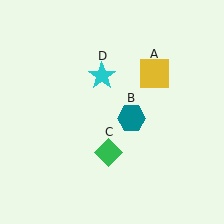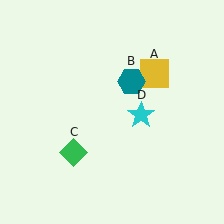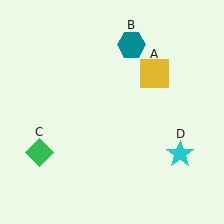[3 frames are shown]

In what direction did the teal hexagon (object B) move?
The teal hexagon (object B) moved up.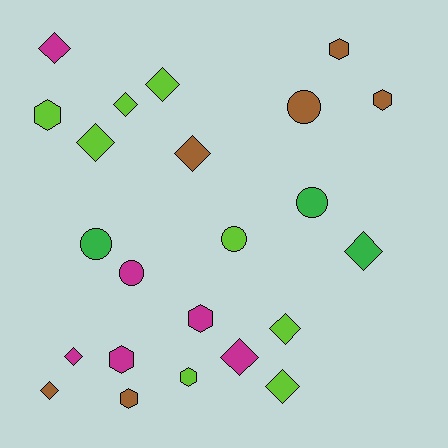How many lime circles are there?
There is 1 lime circle.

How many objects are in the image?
There are 23 objects.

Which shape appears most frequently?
Diamond, with 11 objects.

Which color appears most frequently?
Lime, with 8 objects.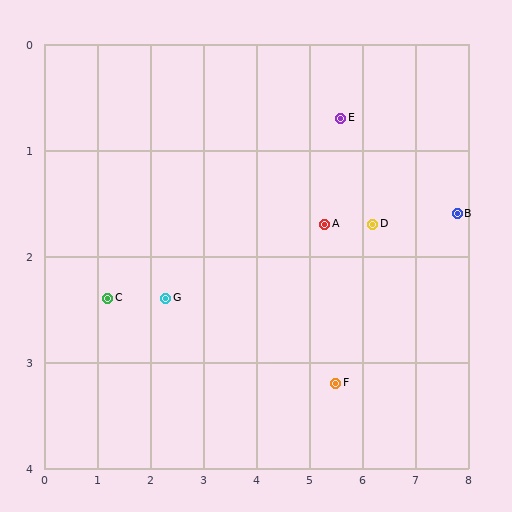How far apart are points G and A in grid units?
Points G and A are about 3.1 grid units apart.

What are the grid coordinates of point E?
Point E is at approximately (5.6, 0.7).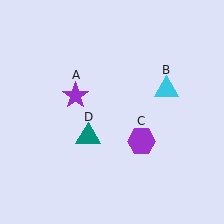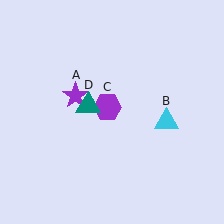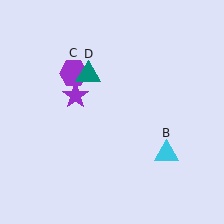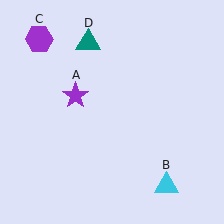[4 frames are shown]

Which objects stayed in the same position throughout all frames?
Purple star (object A) remained stationary.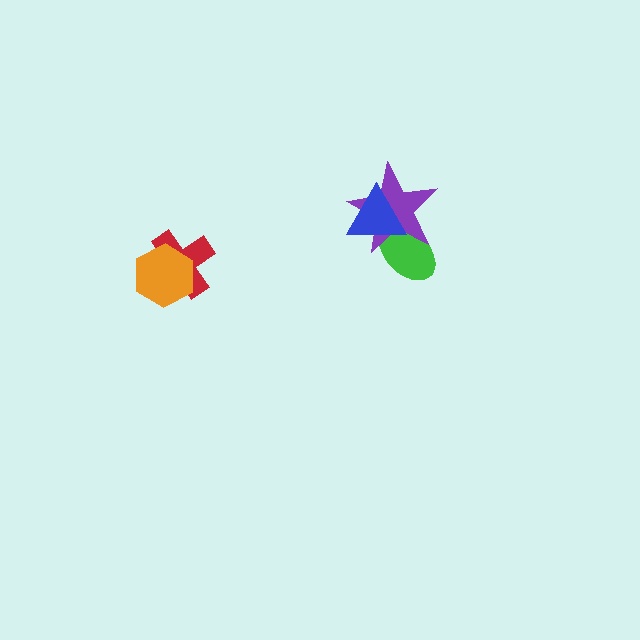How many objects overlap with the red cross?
1 object overlaps with the red cross.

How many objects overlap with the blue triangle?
2 objects overlap with the blue triangle.